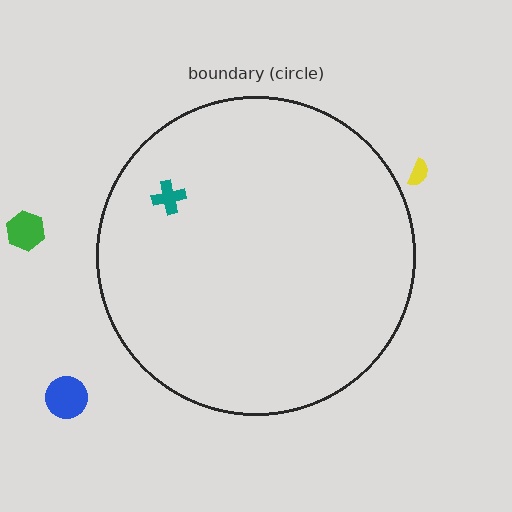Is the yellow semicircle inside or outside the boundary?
Outside.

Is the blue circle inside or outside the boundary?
Outside.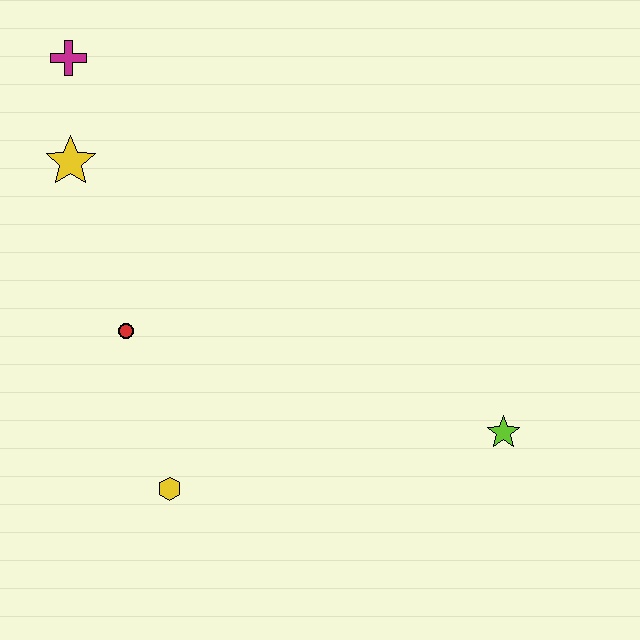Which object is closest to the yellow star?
The magenta cross is closest to the yellow star.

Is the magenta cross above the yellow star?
Yes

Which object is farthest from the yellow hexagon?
The magenta cross is farthest from the yellow hexagon.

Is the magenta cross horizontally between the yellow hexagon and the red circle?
No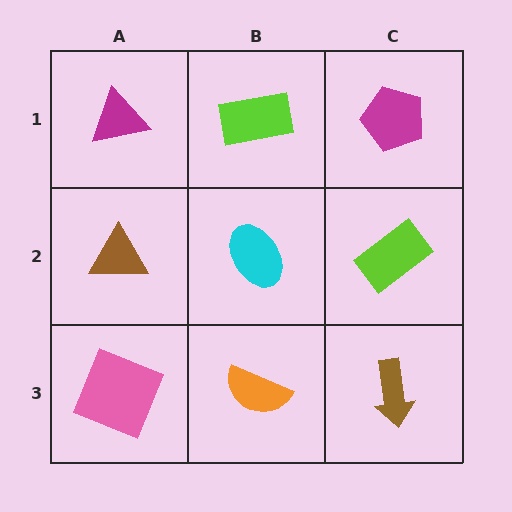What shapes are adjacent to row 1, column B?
A cyan ellipse (row 2, column B), a magenta triangle (row 1, column A), a magenta pentagon (row 1, column C).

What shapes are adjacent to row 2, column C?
A magenta pentagon (row 1, column C), a brown arrow (row 3, column C), a cyan ellipse (row 2, column B).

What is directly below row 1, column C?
A lime rectangle.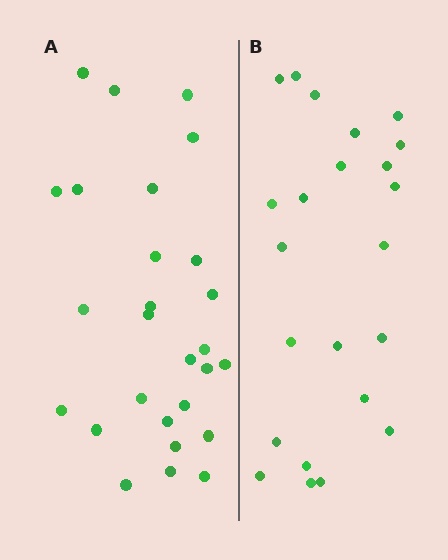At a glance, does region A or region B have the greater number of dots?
Region A (the left region) has more dots.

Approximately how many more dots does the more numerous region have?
Region A has about 4 more dots than region B.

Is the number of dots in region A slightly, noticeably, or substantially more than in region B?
Region A has only slightly more — the two regions are fairly close. The ratio is roughly 1.2 to 1.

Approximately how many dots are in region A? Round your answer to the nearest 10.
About 30 dots. (The exact count is 27, which rounds to 30.)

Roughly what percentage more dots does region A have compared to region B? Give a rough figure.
About 15% more.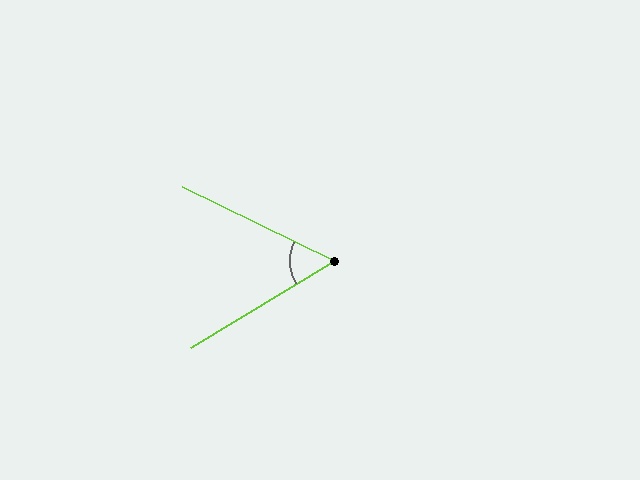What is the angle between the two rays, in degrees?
Approximately 57 degrees.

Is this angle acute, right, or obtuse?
It is acute.